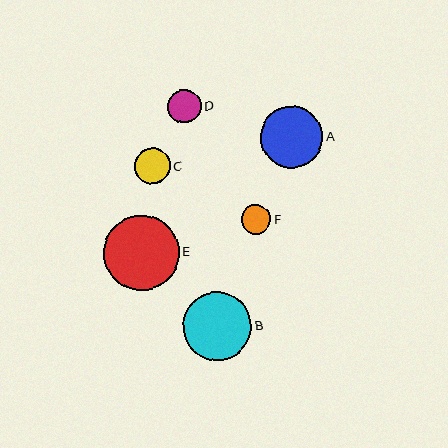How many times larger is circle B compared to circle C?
Circle B is approximately 1.9 times the size of circle C.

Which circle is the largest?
Circle E is the largest with a size of approximately 75 pixels.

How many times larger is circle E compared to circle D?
Circle E is approximately 2.2 times the size of circle D.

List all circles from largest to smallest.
From largest to smallest: E, B, A, C, D, F.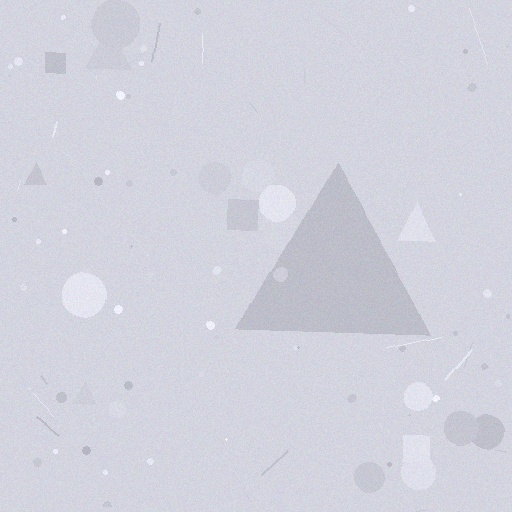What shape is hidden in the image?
A triangle is hidden in the image.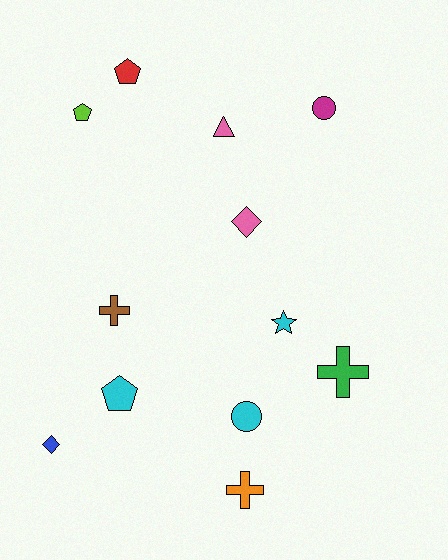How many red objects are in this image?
There is 1 red object.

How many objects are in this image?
There are 12 objects.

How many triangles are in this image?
There is 1 triangle.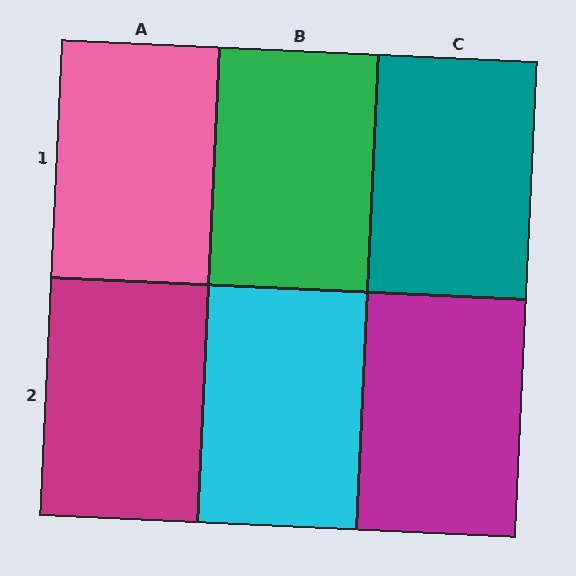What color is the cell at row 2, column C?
Magenta.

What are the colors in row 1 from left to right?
Pink, green, teal.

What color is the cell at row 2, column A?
Magenta.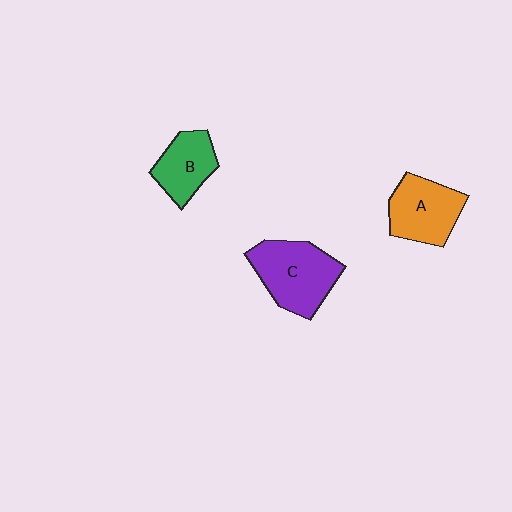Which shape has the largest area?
Shape C (purple).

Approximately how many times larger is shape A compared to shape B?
Approximately 1.3 times.